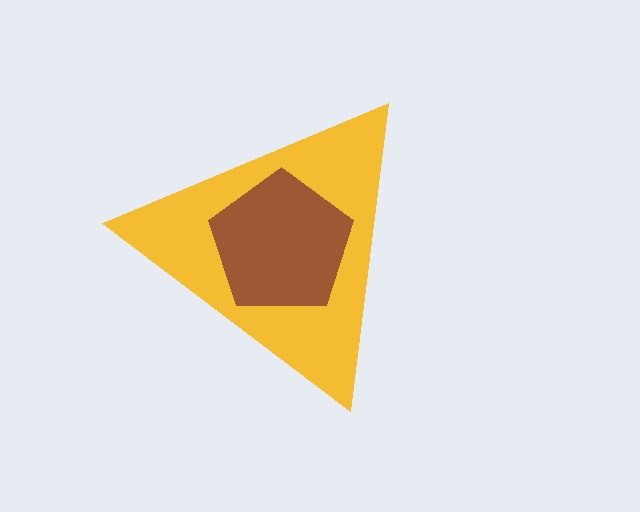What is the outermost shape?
The yellow triangle.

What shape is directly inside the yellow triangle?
The brown pentagon.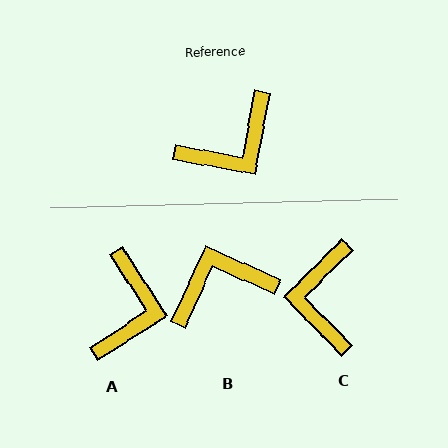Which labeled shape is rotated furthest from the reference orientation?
B, about 166 degrees away.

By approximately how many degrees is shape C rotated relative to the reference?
Approximately 125 degrees clockwise.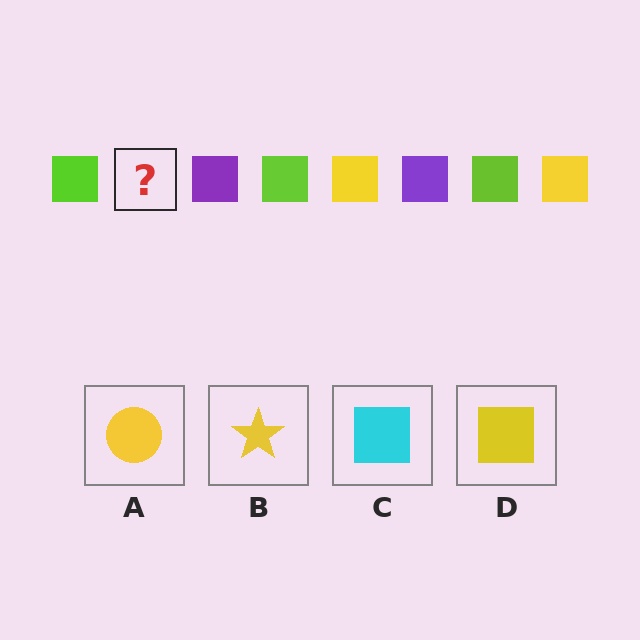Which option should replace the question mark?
Option D.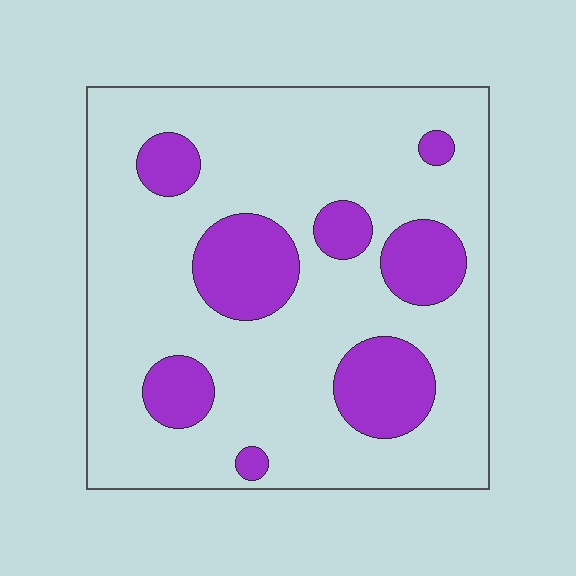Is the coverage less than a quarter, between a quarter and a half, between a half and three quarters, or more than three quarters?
Less than a quarter.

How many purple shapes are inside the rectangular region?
8.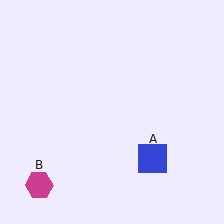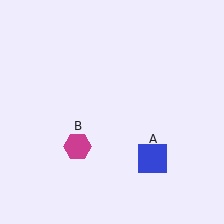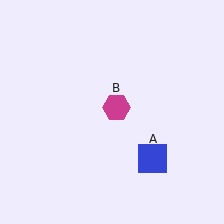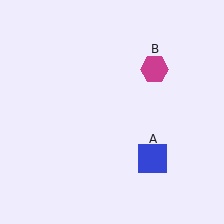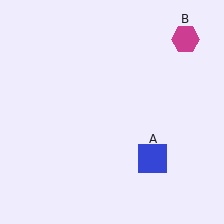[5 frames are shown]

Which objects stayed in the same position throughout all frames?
Blue square (object A) remained stationary.